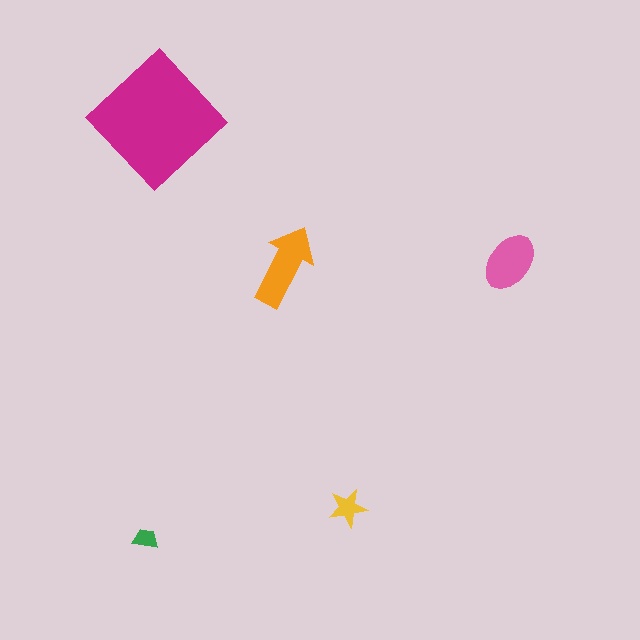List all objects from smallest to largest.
The green trapezoid, the yellow star, the pink ellipse, the orange arrow, the magenta diamond.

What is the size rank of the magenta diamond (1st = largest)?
1st.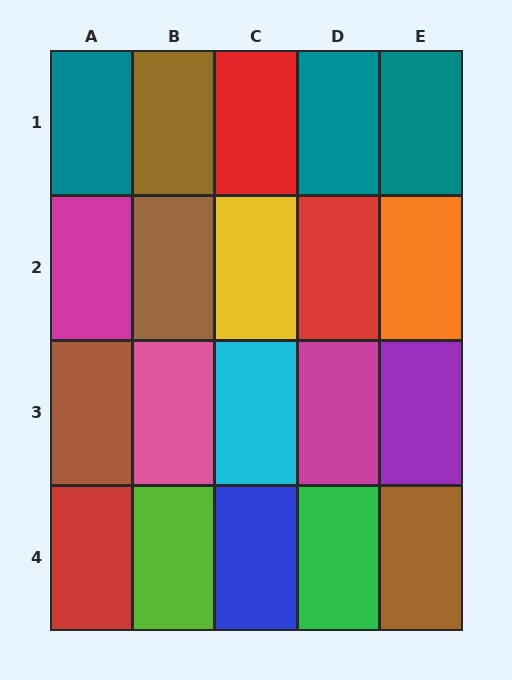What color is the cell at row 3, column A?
Brown.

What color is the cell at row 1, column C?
Red.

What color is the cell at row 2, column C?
Yellow.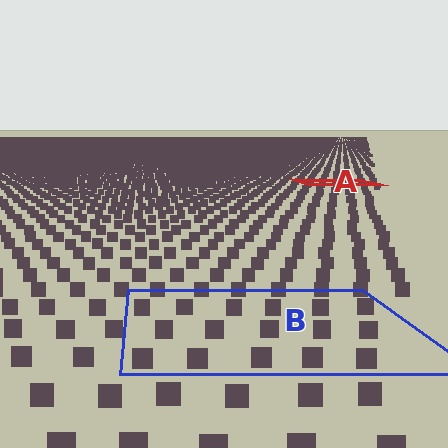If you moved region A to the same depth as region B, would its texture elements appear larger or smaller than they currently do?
They would appear larger. At a closer depth, the same texture elements are projected at a bigger on-screen size.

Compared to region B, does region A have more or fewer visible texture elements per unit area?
Region A has more texture elements per unit area — they are packed more densely because it is farther away.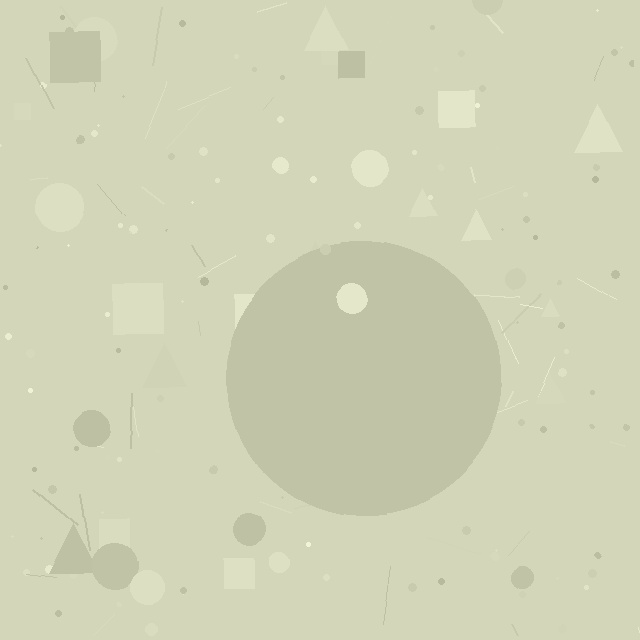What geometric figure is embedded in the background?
A circle is embedded in the background.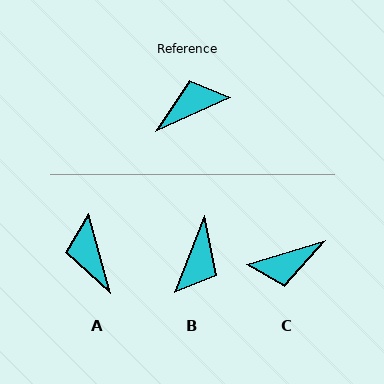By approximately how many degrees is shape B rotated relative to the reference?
Approximately 135 degrees clockwise.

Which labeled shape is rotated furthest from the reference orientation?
C, about 173 degrees away.